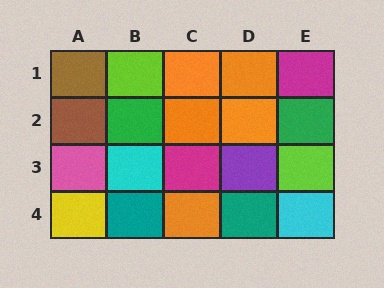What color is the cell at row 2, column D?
Orange.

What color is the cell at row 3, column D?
Purple.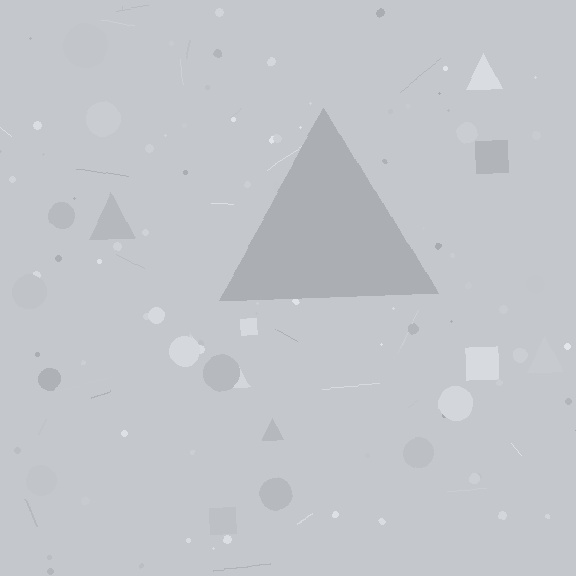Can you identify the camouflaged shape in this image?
The camouflaged shape is a triangle.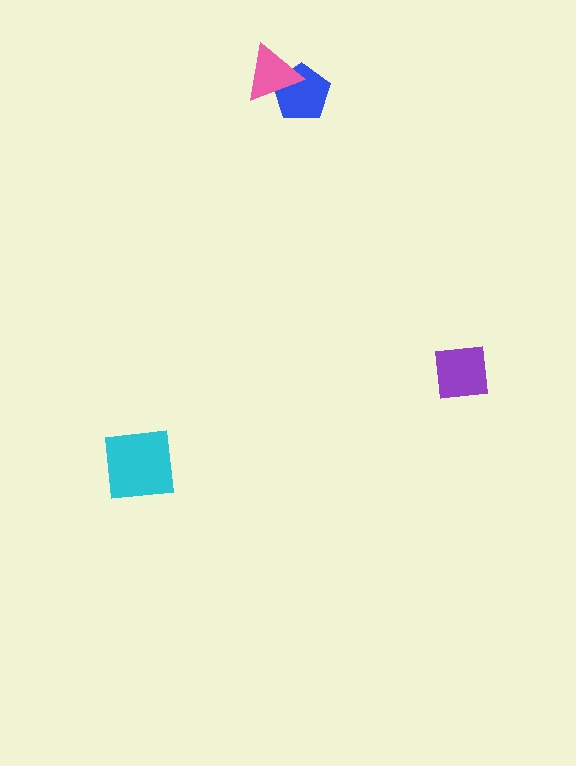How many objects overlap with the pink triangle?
1 object overlaps with the pink triangle.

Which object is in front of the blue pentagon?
The pink triangle is in front of the blue pentagon.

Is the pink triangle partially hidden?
No, no other shape covers it.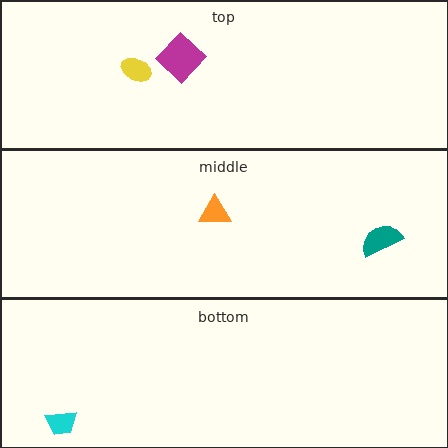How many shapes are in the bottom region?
1.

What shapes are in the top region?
The yellow ellipse, the magenta diamond.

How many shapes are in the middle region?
2.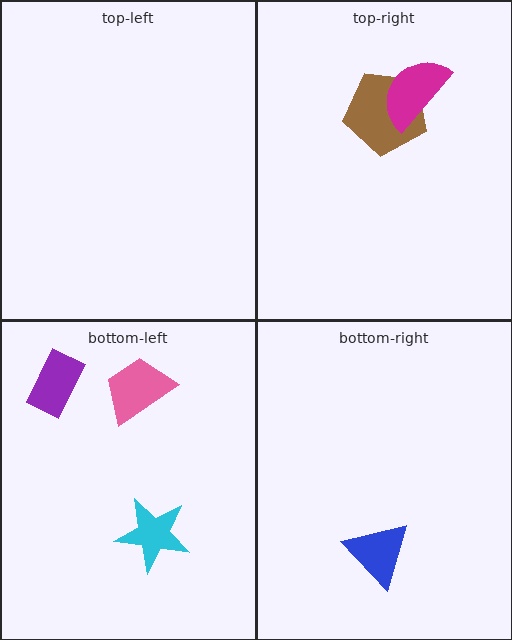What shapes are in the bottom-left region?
The cyan star, the purple rectangle, the pink trapezoid.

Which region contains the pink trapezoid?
The bottom-left region.